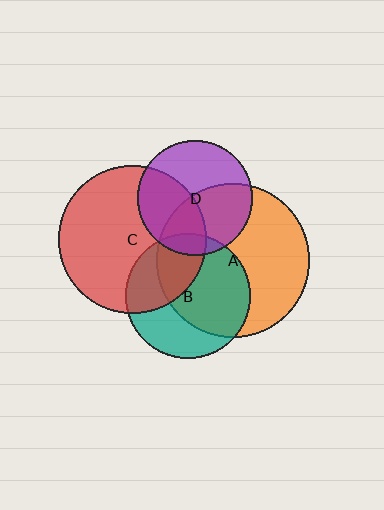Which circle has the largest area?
Circle A (orange).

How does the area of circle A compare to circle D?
Approximately 1.8 times.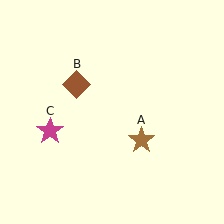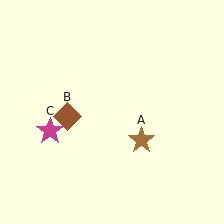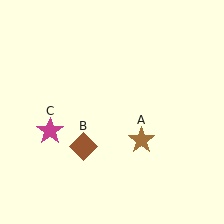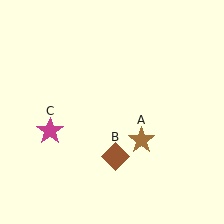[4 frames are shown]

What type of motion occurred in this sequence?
The brown diamond (object B) rotated counterclockwise around the center of the scene.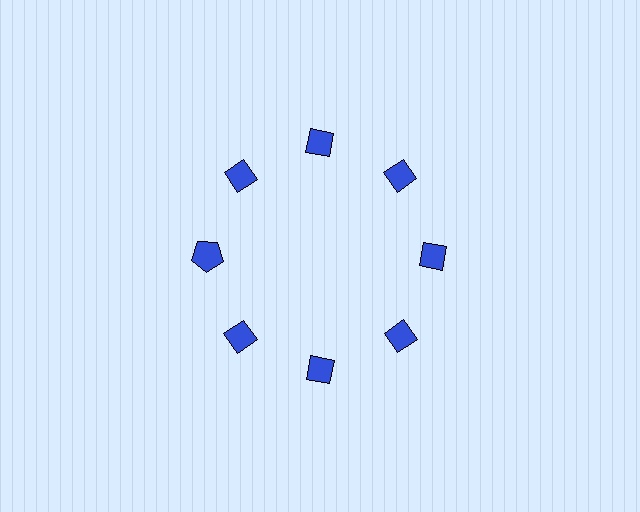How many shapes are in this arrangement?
There are 8 shapes arranged in a ring pattern.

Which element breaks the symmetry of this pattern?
The blue pentagon at roughly the 9 o'clock position breaks the symmetry. All other shapes are blue diamonds.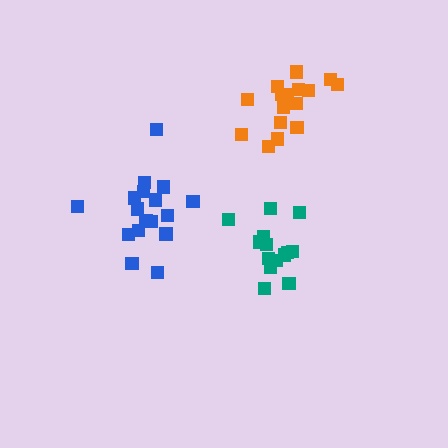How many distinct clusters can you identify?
There are 3 distinct clusters.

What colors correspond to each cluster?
The clusters are colored: blue, teal, orange.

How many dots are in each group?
Group 1: 18 dots, Group 2: 15 dots, Group 3: 16 dots (49 total).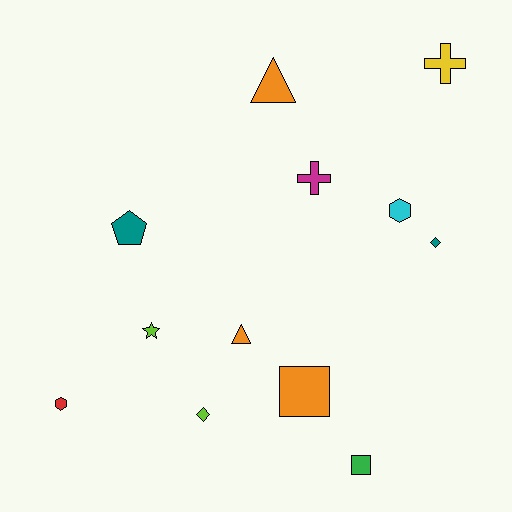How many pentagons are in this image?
There is 1 pentagon.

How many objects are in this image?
There are 12 objects.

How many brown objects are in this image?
There are no brown objects.